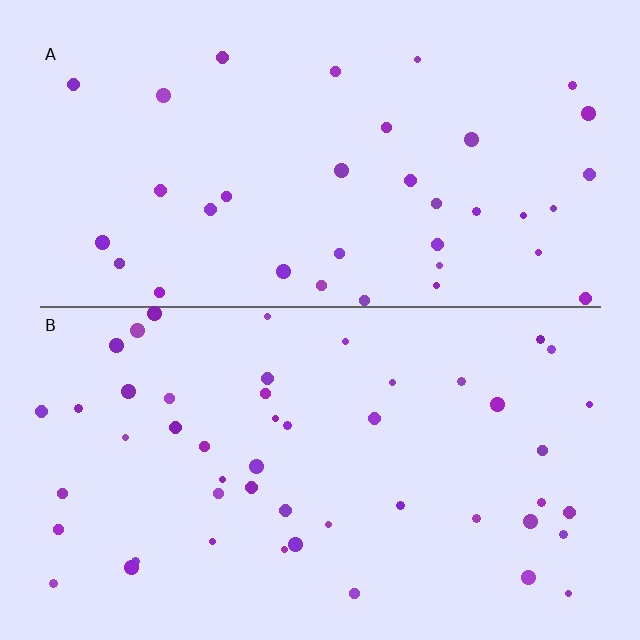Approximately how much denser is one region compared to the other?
Approximately 1.4× — region B over region A.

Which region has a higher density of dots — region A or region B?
B (the bottom).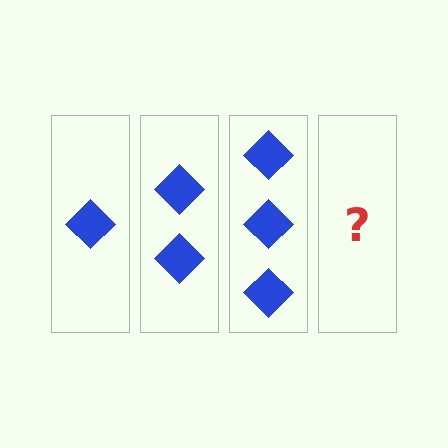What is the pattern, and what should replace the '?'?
The pattern is that each step adds one more diamond. The '?' should be 4 diamonds.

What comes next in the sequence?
The next element should be 4 diamonds.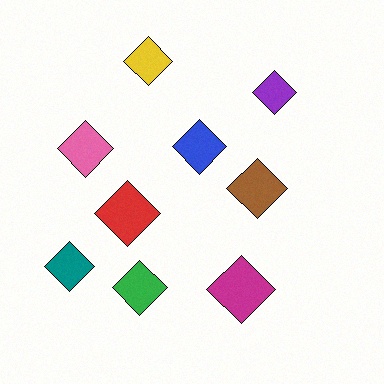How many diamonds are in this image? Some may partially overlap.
There are 9 diamonds.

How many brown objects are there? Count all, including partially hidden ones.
There is 1 brown object.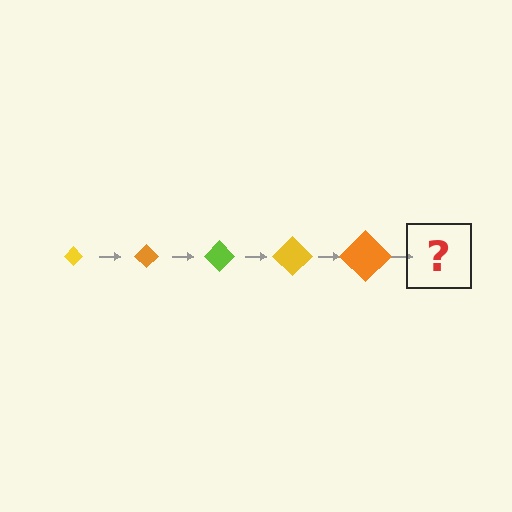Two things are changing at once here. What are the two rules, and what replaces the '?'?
The two rules are that the diamond grows larger each step and the color cycles through yellow, orange, and lime. The '?' should be a lime diamond, larger than the previous one.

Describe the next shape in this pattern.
It should be a lime diamond, larger than the previous one.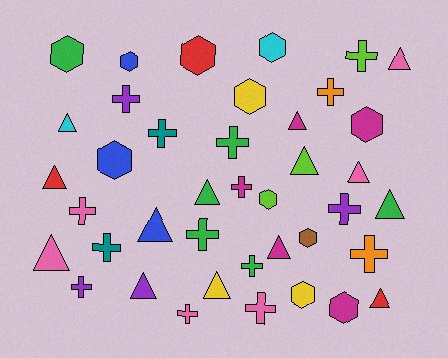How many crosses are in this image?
There are 15 crosses.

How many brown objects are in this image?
There is 1 brown object.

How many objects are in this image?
There are 40 objects.